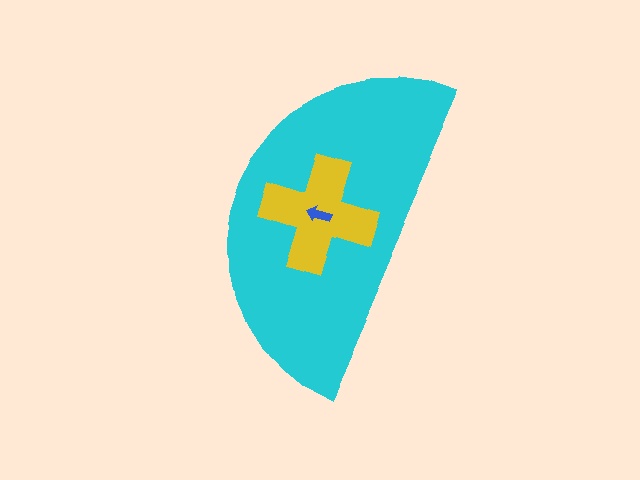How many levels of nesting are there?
3.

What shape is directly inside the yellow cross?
The blue arrow.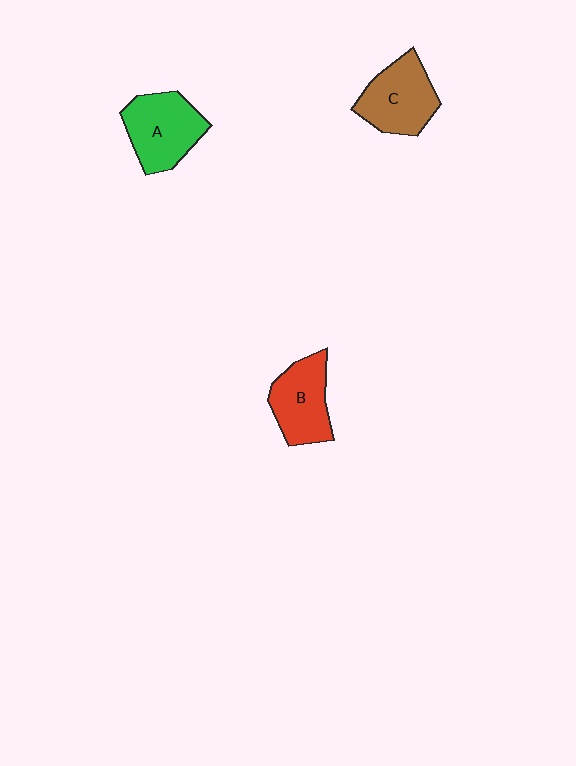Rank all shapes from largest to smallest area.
From largest to smallest: A (green), C (brown), B (red).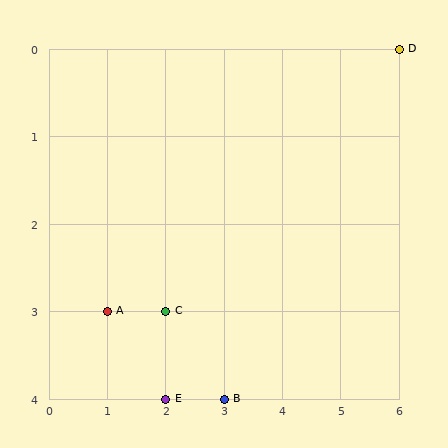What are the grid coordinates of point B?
Point B is at grid coordinates (3, 4).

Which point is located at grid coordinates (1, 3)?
Point A is at (1, 3).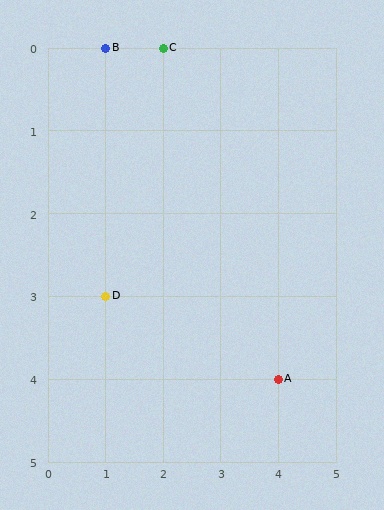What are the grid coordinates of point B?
Point B is at grid coordinates (1, 0).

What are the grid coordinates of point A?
Point A is at grid coordinates (4, 4).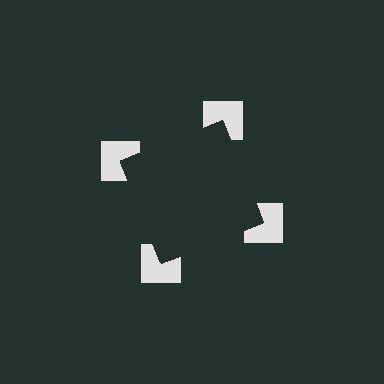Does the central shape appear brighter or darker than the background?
It typically appears slightly darker than the background, even though no actual brightness change is drawn.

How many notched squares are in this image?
There are 4 — one at each vertex of the illusory square.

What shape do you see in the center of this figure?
An illusory square — its edges are inferred from the aligned wedge cuts in the notched squares, not physically drawn.